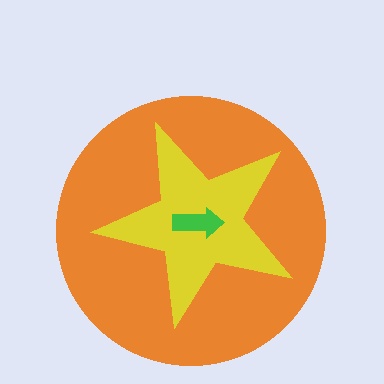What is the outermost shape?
The orange circle.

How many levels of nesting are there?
3.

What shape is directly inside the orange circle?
The yellow star.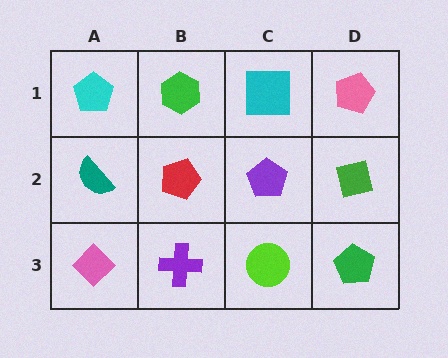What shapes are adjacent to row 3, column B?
A red pentagon (row 2, column B), a pink diamond (row 3, column A), a lime circle (row 3, column C).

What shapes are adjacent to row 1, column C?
A purple pentagon (row 2, column C), a green hexagon (row 1, column B), a pink pentagon (row 1, column D).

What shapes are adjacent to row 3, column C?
A purple pentagon (row 2, column C), a purple cross (row 3, column B), a green pentagon (row 3, column D).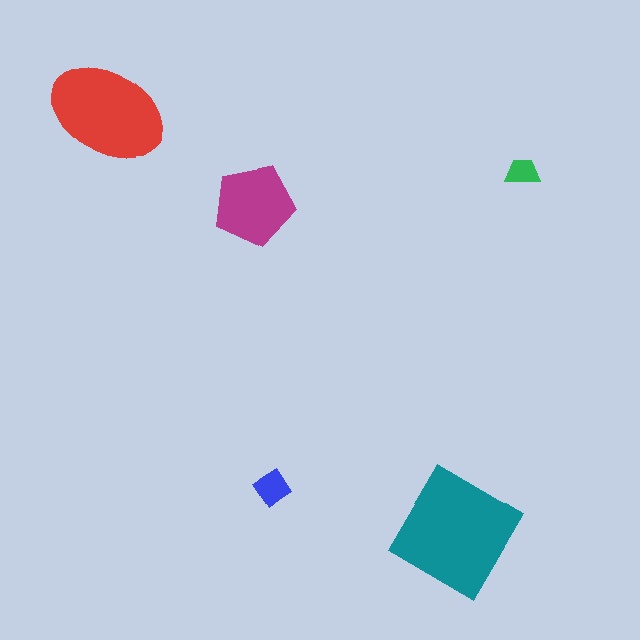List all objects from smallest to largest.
The green trapezoid, the blue diamond, the magenta pentagon, the red ellipse, the teal diamond.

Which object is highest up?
The red ellipse is topmost.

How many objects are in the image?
There are 5 objects in the image.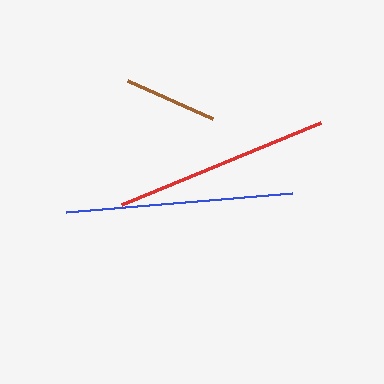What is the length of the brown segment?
The brown segment is approximately 93 pixels long.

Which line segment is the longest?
The blue line is the longest at approximately 227 pixels.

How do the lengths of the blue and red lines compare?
The blue and red lines are approximately the same length.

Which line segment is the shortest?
The brown line is the shortest at approximately 93 pixels.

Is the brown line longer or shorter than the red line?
The red line is longer than the brown line.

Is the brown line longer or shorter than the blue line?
The blue line is longer than the brown line.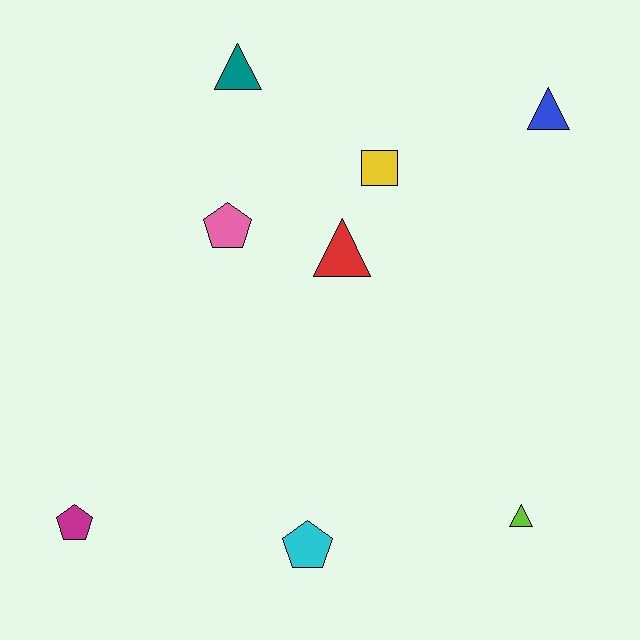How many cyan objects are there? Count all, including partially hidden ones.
There is 1 cyan object.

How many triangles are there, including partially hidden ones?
There are 4 triangles.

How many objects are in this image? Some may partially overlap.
There are 8 objects.